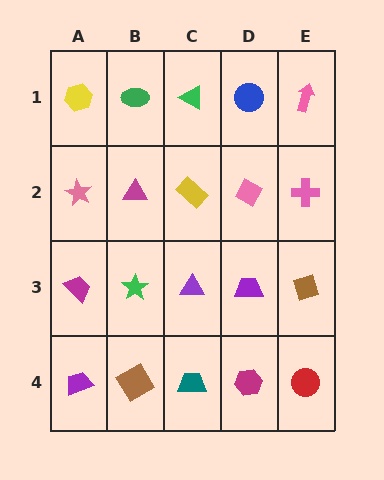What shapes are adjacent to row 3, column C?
A yellow rectangle (row 2, column C), a teal trapezoid (row 4, column C), a green star (row 3, column B), a purple trapezoid (row 3, column D).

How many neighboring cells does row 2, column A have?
3.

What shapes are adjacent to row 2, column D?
A blue circle (row 1, column D), a purple trapezoid (row 3, column D), a yellow rectangle (row 2, column C), a pink cross (row 2, column E).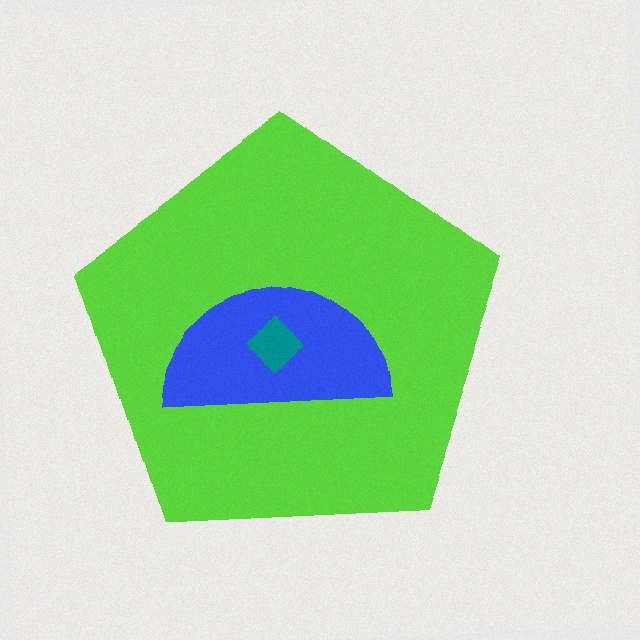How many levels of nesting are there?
3.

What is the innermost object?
The teal diamond.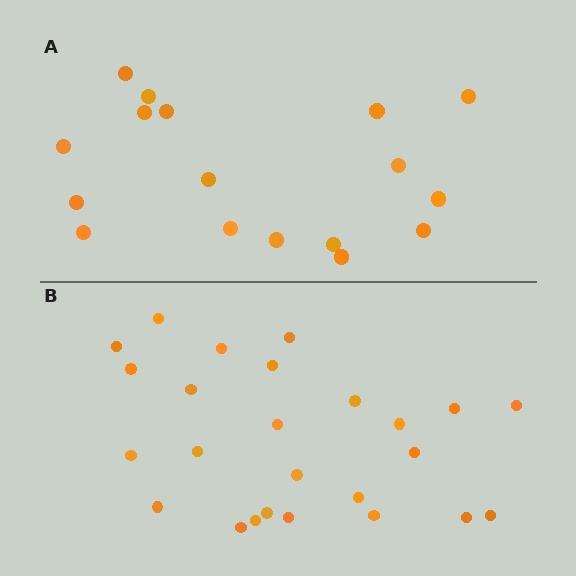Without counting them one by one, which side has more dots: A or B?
Region B (the bottom region) has more dots.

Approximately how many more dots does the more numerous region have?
Region B has roughly 8 or so more dots than region A.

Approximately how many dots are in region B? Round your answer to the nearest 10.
About 20 dots. (The exact count is 25, which rounds to 20.)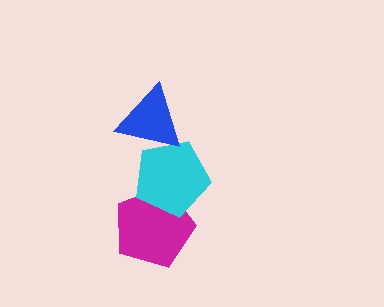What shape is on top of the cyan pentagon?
The blue triangle is on top of the cyan pentagon.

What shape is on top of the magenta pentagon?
The cyan pentagon is on top of the magenta pentagon.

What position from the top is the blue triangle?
The blue triangle is 1st from the top.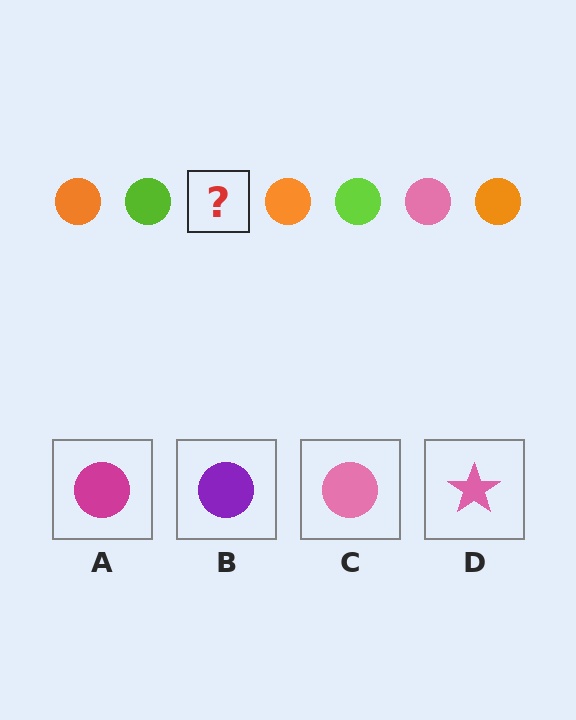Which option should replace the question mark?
Option C.